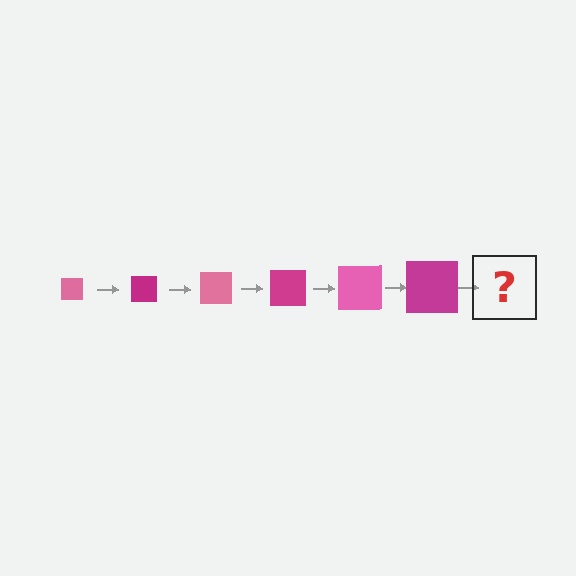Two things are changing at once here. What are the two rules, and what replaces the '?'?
The two rules are that the square grows larger each step and the color cycles through pink and magenta. The '?' should be a pink square, larger than the previous one.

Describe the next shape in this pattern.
It should be a pink square, larger than the previous one.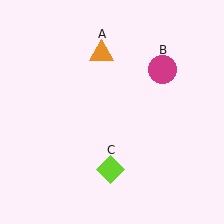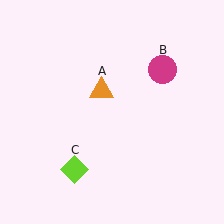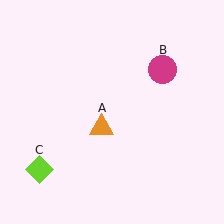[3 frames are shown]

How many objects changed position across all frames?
2 objects changed position: orange triangle (object A), lime diamond (object C).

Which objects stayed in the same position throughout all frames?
Magenta circle (object B) remained stationary.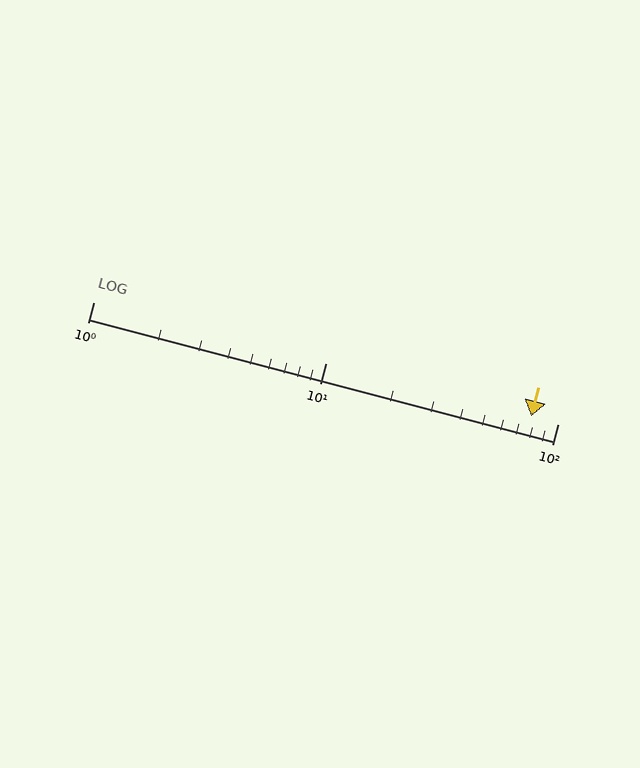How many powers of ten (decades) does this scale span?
The scale spans 2 decades, from 1 to 100.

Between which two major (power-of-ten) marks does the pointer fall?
The pointer is between 10 and 100.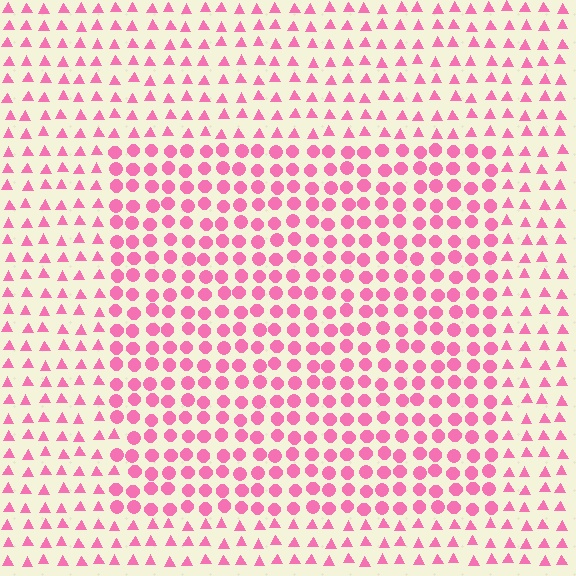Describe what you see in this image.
The image is filled with small pink elements arranged in a uniform grid. A rectangle-shaped region contains circles, while the surrounding area contains triangles. The boundary is defined purely by the change in element shape.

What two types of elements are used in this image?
The image uses circles inside the rectangle region and triangles outside it.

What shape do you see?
I see a rectangle.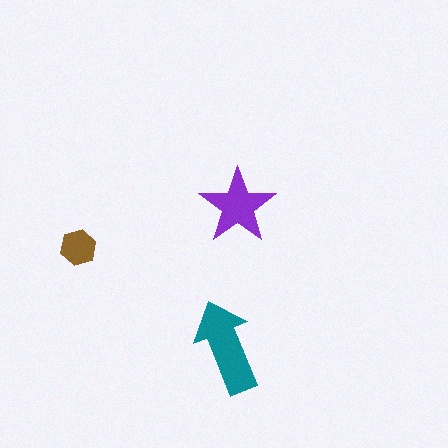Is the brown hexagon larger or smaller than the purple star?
Smaller.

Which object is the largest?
The teal arrow.